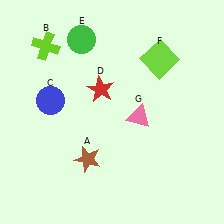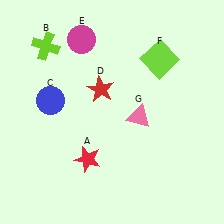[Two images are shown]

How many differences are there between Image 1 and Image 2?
There are 2 differences between the two images.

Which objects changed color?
A changed from brown to red. E changed from green to magenta.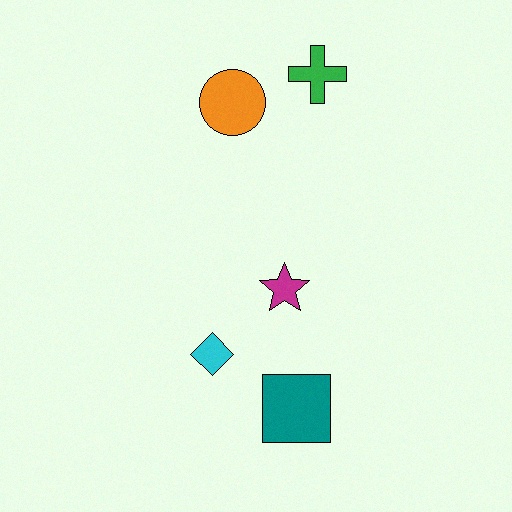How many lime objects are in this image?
There are no lime objects.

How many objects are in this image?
There are 5 objects.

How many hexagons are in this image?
There are no hexagons.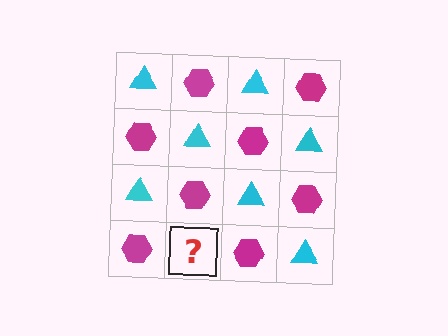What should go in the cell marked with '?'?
The missing cell should contain a cyan triangle.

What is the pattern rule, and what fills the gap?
The rule is that it alternates cyan triangle and magenta hexagon in a checkerboard pattern. The gap should be filled with a cyan triangle.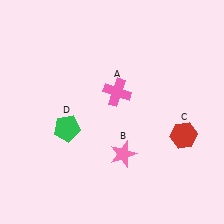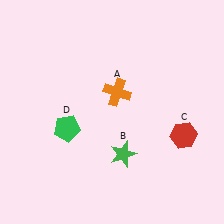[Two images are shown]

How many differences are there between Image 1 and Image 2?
There are 2 differences between the two images.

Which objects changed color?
A changed from pink to orange. B changed from pink to green.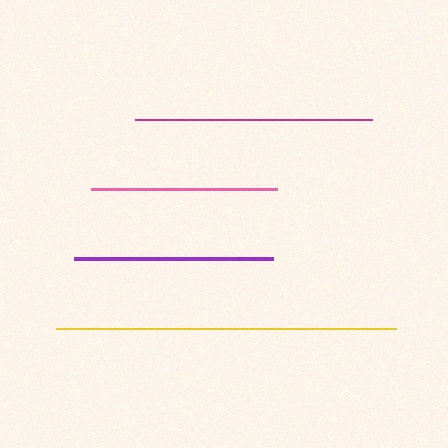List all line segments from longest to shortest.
From longest to shortest: yellow, magenta, purple, pink.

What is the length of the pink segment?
The pink segment is approximately 186 pixels long.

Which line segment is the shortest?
The pink line is the shortest at approximately 186 pixels.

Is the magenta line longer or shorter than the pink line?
The magenta line is longer than the pink line.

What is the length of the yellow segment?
The yellow segment is approximately 341 pixels long.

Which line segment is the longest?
The yellow line is the longest at approximately 341 pixels.